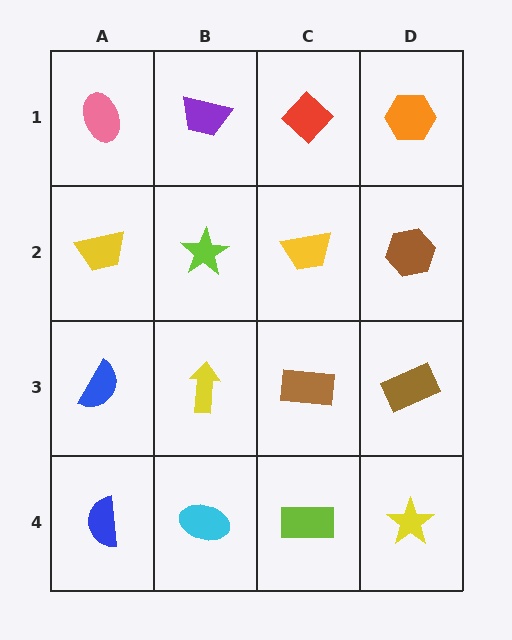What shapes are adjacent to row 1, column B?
A lime star (row 2, column B), a pink ellipse (row 1, column A), a red diamond (row 1, column C).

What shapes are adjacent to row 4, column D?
A brown rectangle (row 3, column D), a lime rectangle (row 4, column C).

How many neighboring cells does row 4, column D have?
2.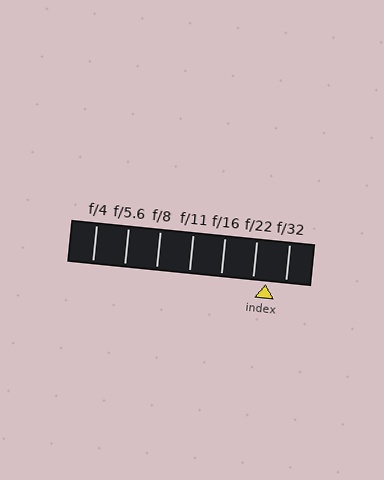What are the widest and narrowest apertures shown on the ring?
The widest aperture shown is f/4 and the narrowest is f/32.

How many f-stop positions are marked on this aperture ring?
There are 7 f-stop positions marked.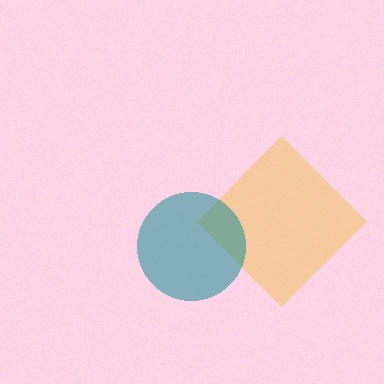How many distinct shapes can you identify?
There are 2 distinct shapes: a yellow diamond, a teal circle.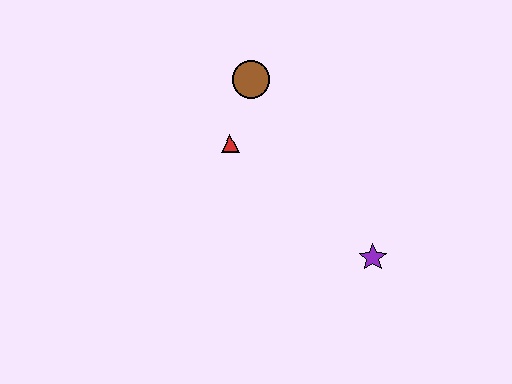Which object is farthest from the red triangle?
The purple star is farthest from the red triangle.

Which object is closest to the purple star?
The red triangle is closest to the purple star.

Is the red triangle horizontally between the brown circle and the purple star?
No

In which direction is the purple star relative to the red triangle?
The purple star is to the right of the red triangle.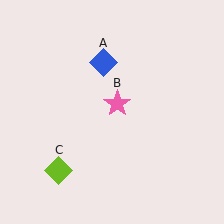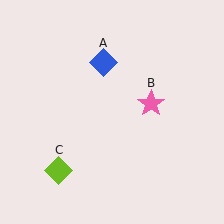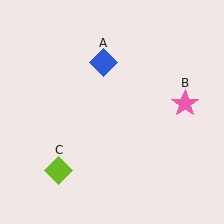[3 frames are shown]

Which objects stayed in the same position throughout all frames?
Blue diamond (object A) and lime diamond (object C) remained stationary.